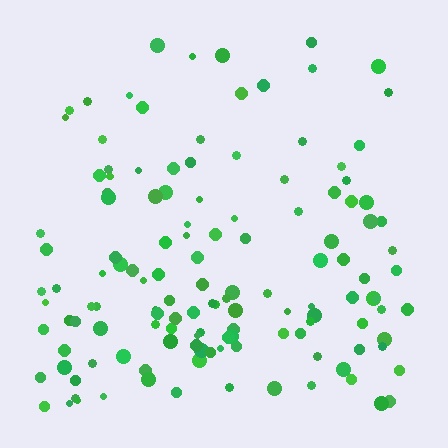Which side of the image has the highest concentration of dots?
The bottom.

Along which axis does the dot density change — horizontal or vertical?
Vertical.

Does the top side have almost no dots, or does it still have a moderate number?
Still a moderate number, just noticeably fewer than the bottom.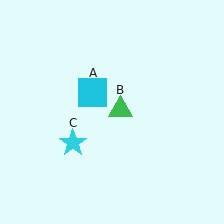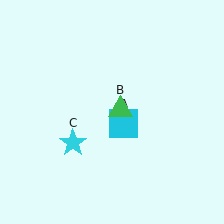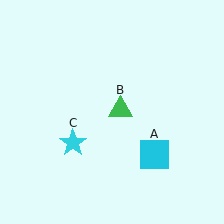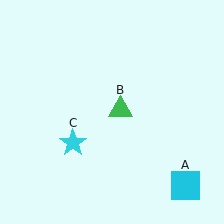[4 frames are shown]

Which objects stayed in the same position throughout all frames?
Green triangle (object B) and cyan star (object C) remained stationary.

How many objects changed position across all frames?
1 object changed position: cyan square (object A).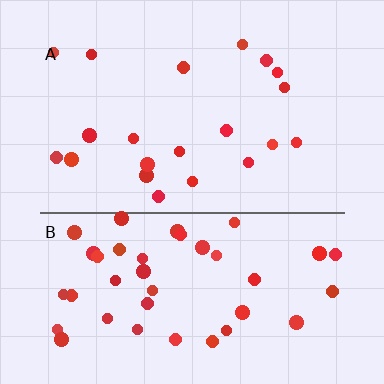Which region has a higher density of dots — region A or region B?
B (the bottom).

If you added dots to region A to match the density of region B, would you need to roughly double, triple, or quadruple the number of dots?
Approximately double.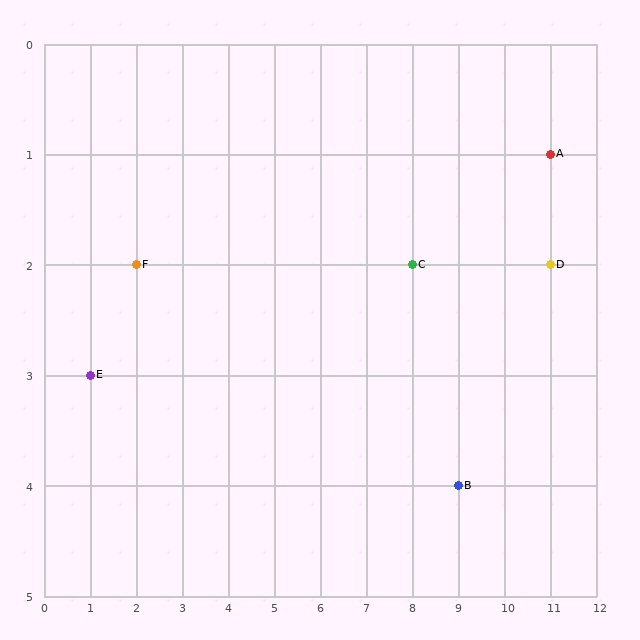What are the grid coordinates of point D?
Point D is at grid coordinates (11, 2).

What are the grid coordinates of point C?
Point C is at grid coordinates (8, 2).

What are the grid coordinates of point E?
Point E is at grid coordinates (1, 3).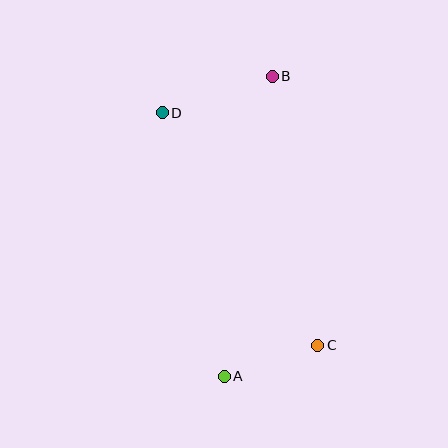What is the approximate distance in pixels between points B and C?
The distance between B and C is approximately 273 pixels.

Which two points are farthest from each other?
Points A and B are farthest from each other.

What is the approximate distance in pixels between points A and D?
The distance between A and D is approximately 271 pixels.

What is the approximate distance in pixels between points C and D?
The distance between C and D is approximately 280 pixels.